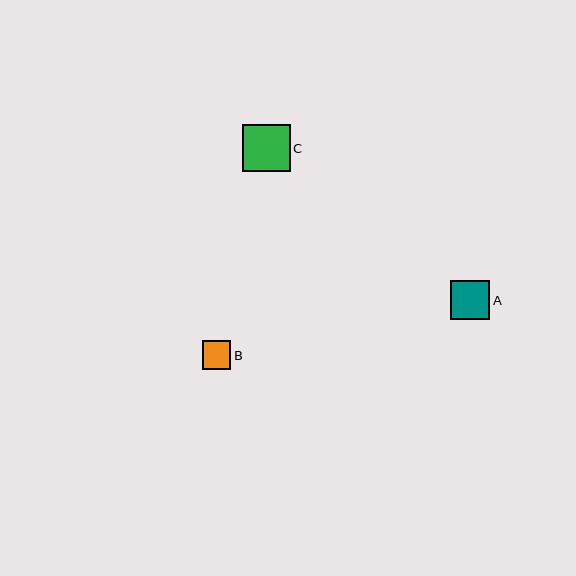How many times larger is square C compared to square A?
Square C is approximately 1.2 times the size of square A.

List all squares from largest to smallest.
From largest to smallest: C, A, B.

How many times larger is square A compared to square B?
Square A is approximately 1.4 times the size of square B.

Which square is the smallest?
Square B is the smallest with a size of approximately 28 pixels.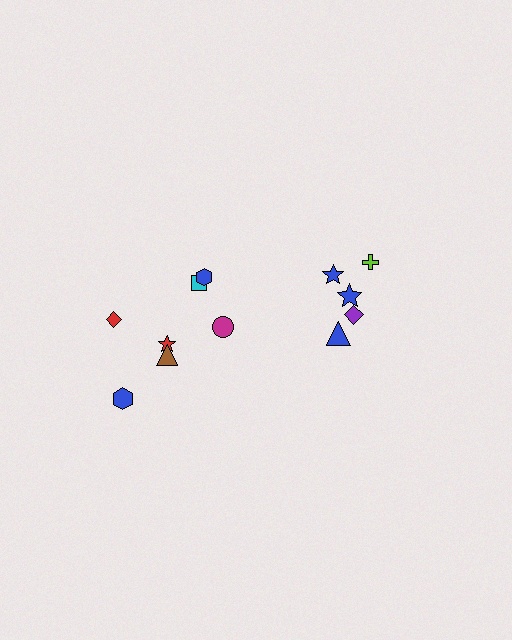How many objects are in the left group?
There are 7 objects.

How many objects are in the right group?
There are 5 objects.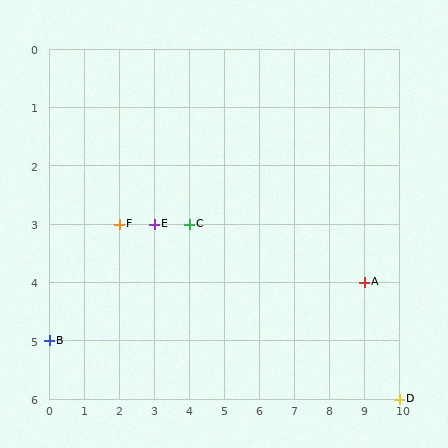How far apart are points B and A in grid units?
Points B and A are 9 columns and 1 row apart (about 9.1 grid units diagonally).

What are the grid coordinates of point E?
Point E is at grid coordinates (3, 3).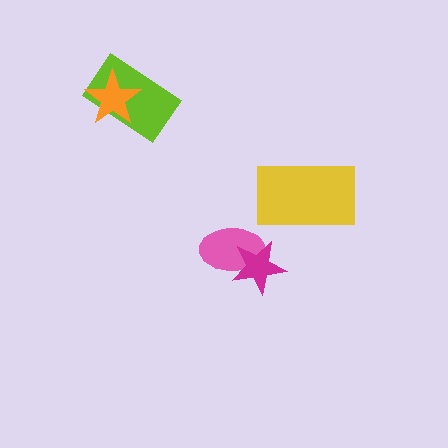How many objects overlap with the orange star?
1 object overlaps with the orange star.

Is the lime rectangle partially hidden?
Yes, it is partially covered by another shape.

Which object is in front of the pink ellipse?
The magenta star is in front of the pink ellipse.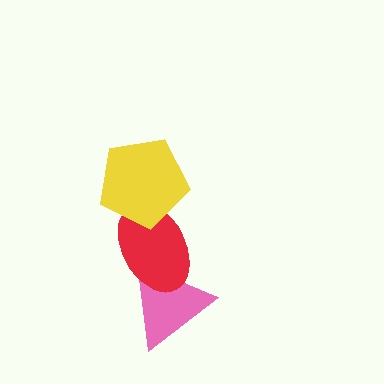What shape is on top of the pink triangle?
The red ellipse is on top of the pink triangle.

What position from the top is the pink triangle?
The pink triangle is 3rd from the top.